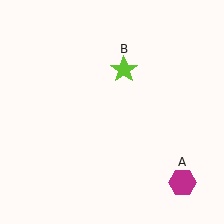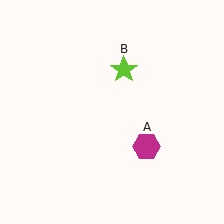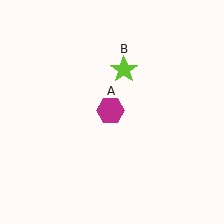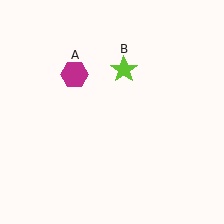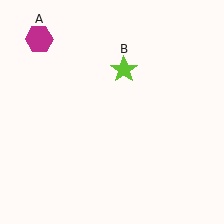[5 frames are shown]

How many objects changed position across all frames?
1 object changed position: magenta hexagon (object A).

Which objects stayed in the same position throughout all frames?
Lime star (object B) remained stationary.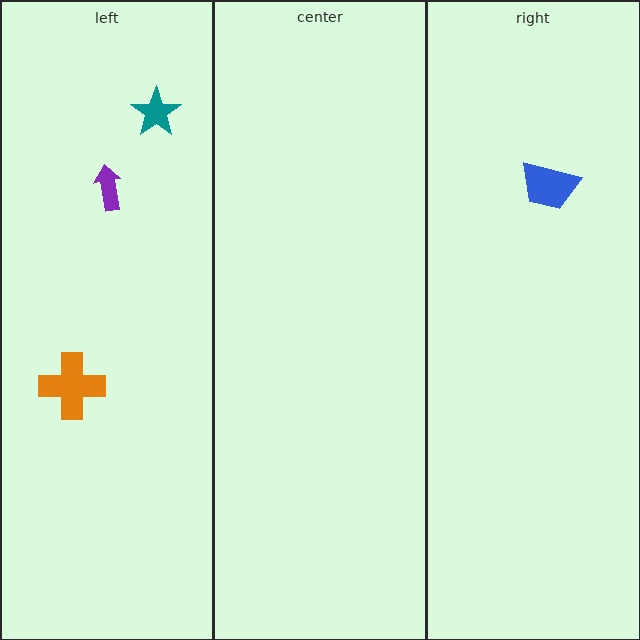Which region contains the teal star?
The left region.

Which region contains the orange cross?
The left region.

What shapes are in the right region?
The blue trapezoid.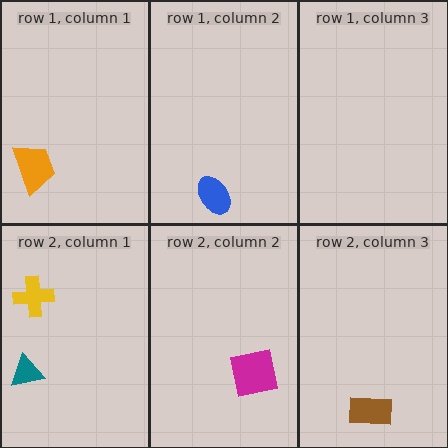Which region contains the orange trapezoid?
The row 1, column 1 region.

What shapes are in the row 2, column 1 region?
The yellow cross, the teal triangle.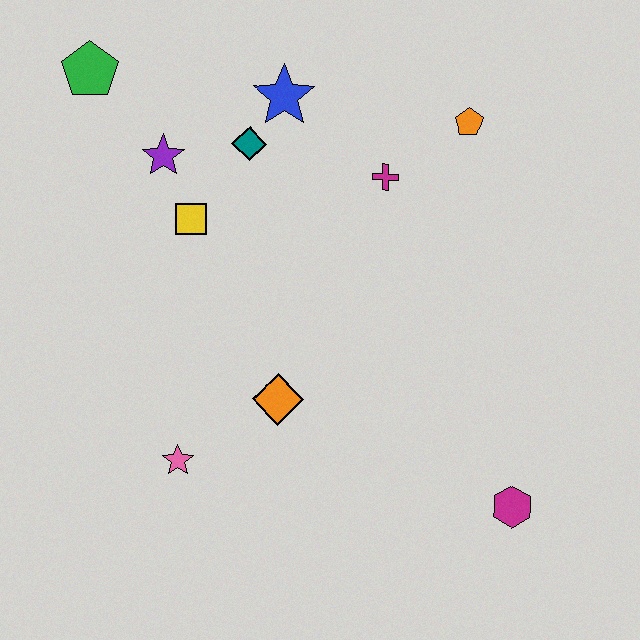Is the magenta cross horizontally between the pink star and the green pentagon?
No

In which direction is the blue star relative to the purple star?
The blue star is to the right of the purple star.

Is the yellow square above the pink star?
Yes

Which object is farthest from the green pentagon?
The magenta hexagon is farthest from the green pentagon.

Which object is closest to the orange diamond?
The pink star is closest to the orange diamond.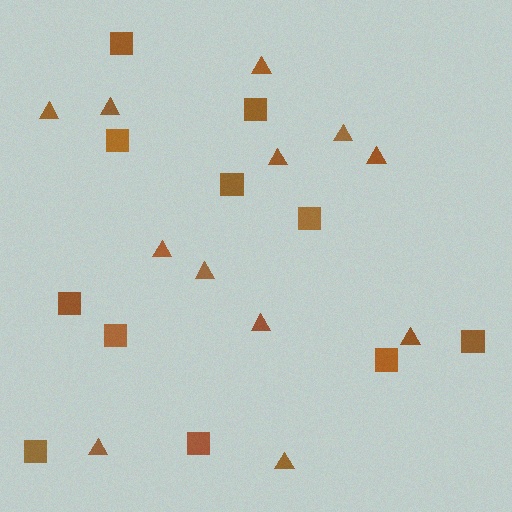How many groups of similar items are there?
There are 2 groups: one group of squares (11) and one group of triangles (12).